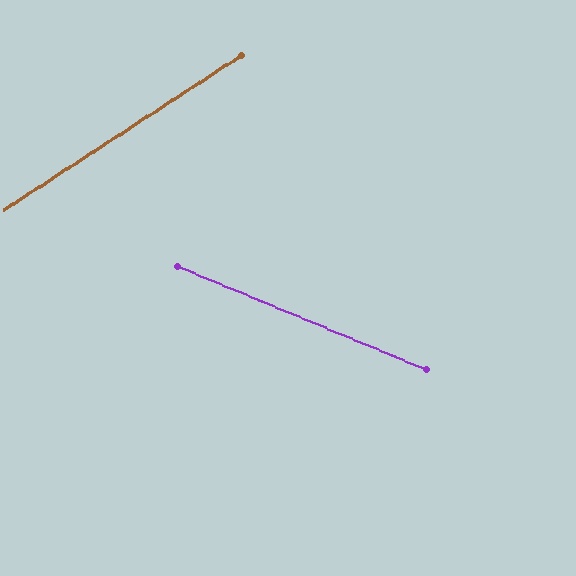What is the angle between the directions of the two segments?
Approximately 56 degrees.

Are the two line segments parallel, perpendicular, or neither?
Neither parallel nor perpendicular — they differ by about 56°.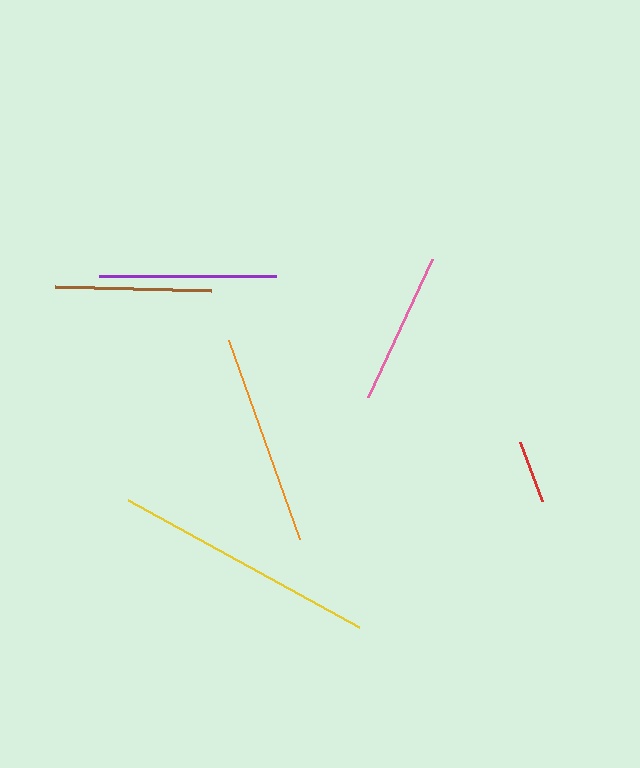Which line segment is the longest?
The yellow line is the longest at approximately 264 pixels.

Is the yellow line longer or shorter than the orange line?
The yellow line is longer than the orange line.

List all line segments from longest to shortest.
From longest to shortest: yellow, orange, purple, brown, pink, red.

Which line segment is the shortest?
The red line is the shortest at approximately 64 pixels.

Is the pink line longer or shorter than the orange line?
The orange line is longer than the pink line.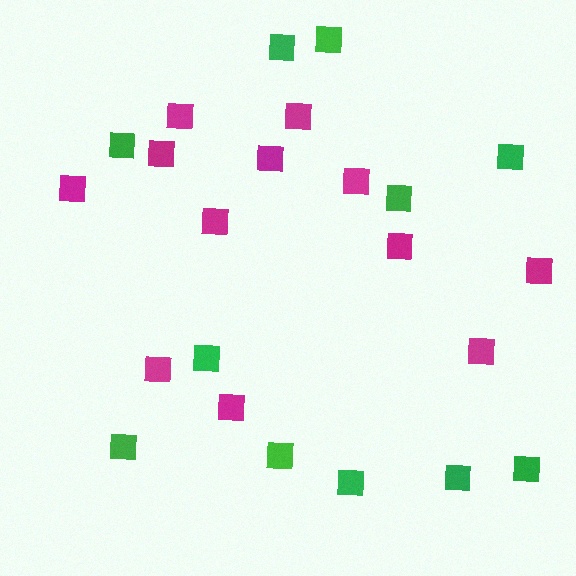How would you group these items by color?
There are 2 groups: one group of green squares (11) and one group of magenta squares (12).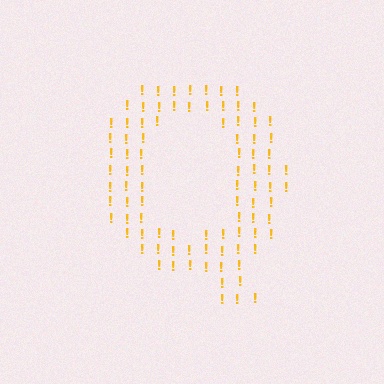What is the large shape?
The large shape is the letter Q.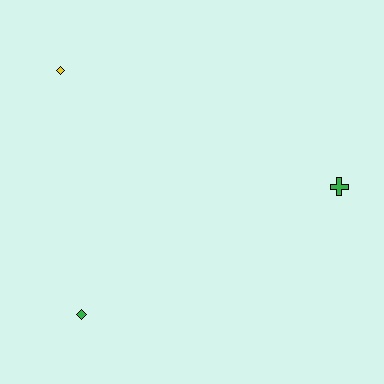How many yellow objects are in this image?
There is 1 yellow object.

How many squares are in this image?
There are no squares.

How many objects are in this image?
There are 3 objects.